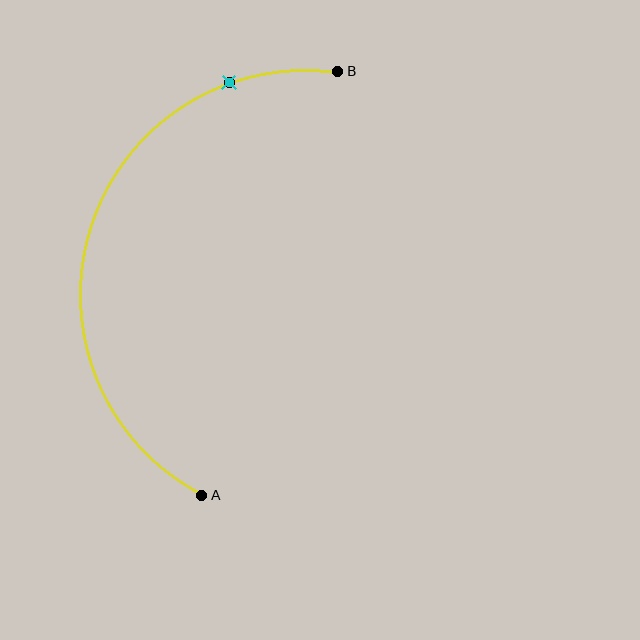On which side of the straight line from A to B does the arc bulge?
The arc bulges to the left of the straight line connecting A and B.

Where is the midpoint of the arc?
The arc midpoint is the point on the curve farthest from the straight line joining A and B. It sits to the left of that line.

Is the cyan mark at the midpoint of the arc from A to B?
No. The cyan mark lies on the arc but is closer to endpoint B. The arc midpoint would be at the point on the curve equidistant along the arc from both A and B.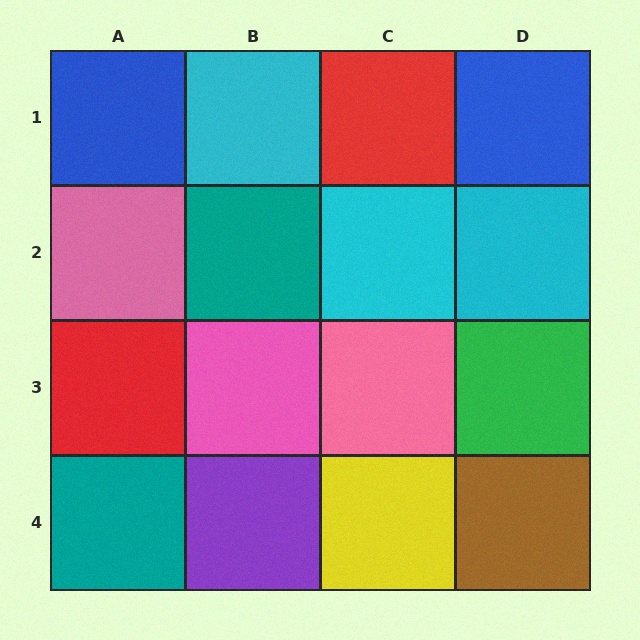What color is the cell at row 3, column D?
Green.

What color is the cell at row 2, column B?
Teal.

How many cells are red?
2 cells are red.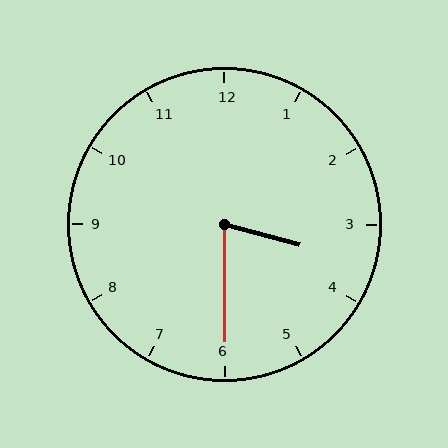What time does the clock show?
3:30.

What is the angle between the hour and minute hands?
Approximately 75 degrees.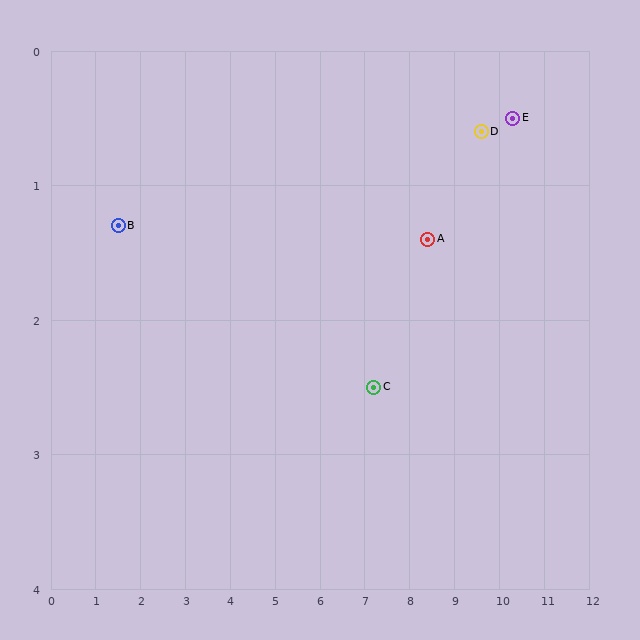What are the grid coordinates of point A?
Point A is at approximately (8.4, 1.4).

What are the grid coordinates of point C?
Point C is at approximately (7.2, 2.5).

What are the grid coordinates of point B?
Point B is at approximately (1.5, 1.3).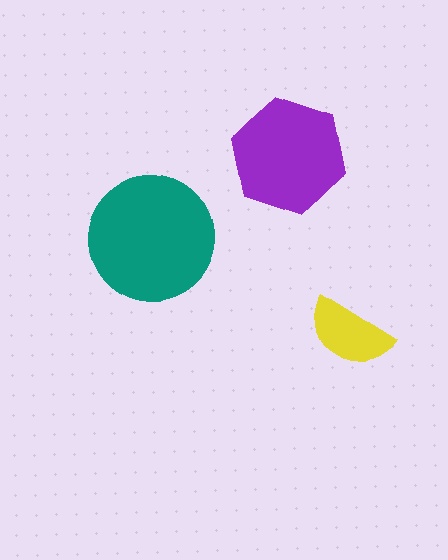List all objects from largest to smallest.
The teal circle, the purple hexagon, the yellow semicircle.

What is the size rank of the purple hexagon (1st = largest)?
2nd.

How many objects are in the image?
There are 3 objects in the image.